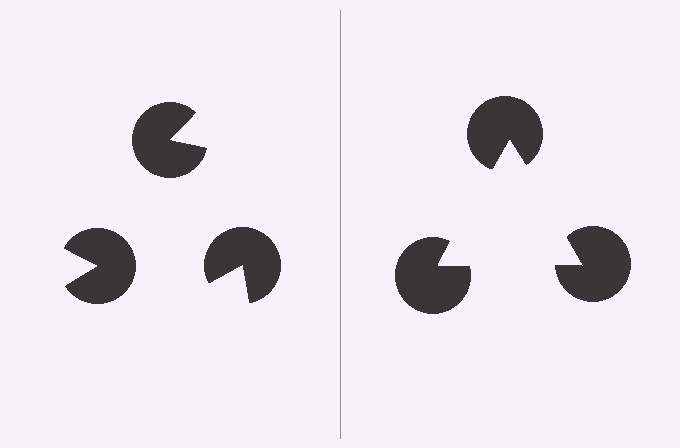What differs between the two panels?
The pac-man discs are positioned identically on both sides; only the wedge orientations differ. On the right they align to a triangle; on the left they are misaligned.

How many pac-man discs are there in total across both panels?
6 — 3 on each side.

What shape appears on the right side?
An illusory triangle.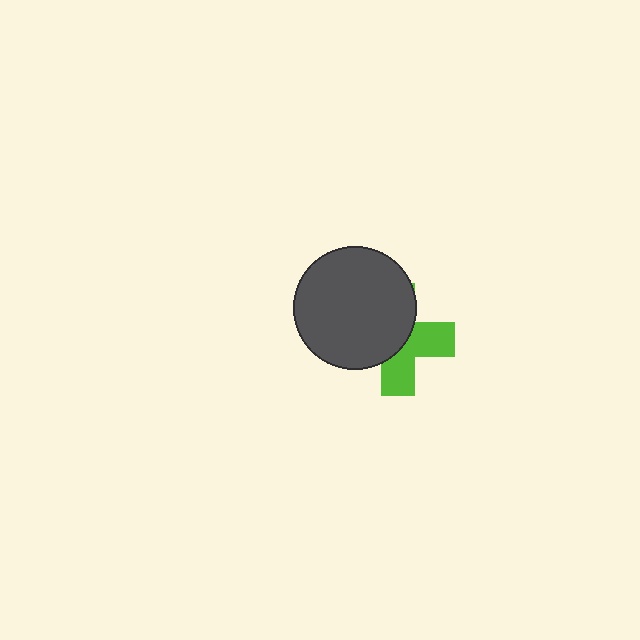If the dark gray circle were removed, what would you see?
You would see the complete lime cross.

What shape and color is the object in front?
The object in front is a dark gray circle.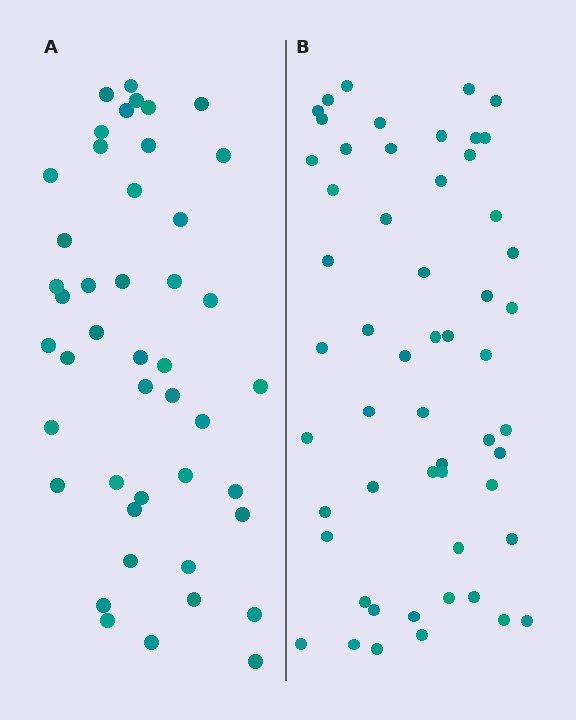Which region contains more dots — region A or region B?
Region B (the right region) has more dots.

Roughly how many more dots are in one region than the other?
Region B has roughly 10 or so more dots than region A.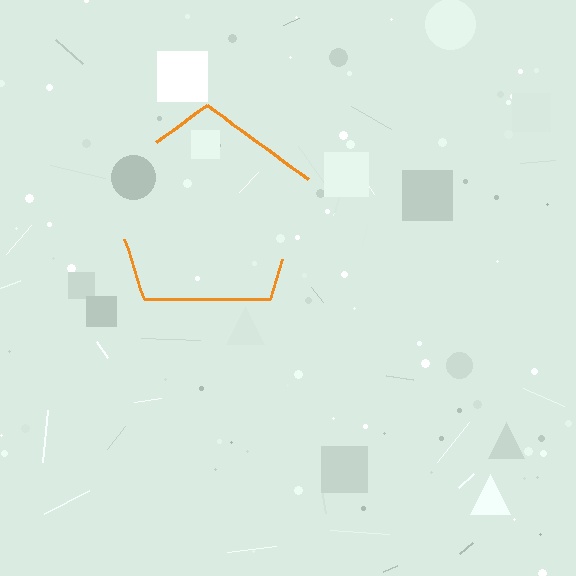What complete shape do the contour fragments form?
The contour fragments form a pentagon.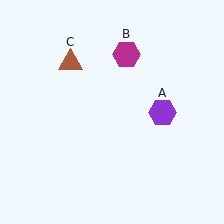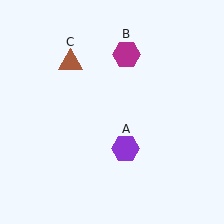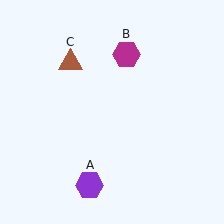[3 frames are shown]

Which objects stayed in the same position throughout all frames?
Magenta hexagon (object B) and brown triangle (object C) remained stationary.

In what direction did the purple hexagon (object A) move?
The purple hexagon (object A) moved down and to the left.